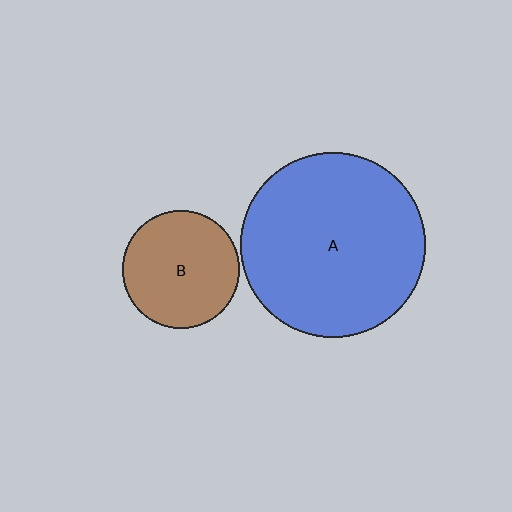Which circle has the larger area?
Circle A (blue).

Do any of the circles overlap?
No, none of the circles overlap.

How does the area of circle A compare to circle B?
Approximately 2.5 times.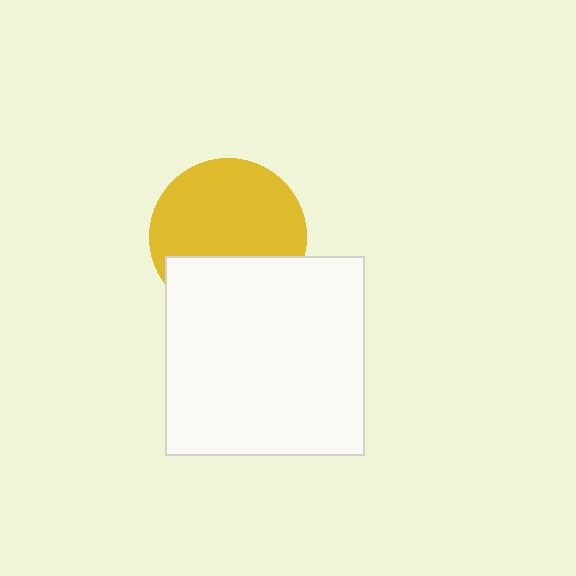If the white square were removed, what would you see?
You would see the complete yellow circle.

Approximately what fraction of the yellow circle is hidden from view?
Roughly 34% of the yellow circle is hidden behind the white square.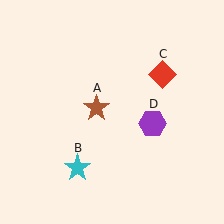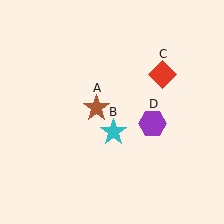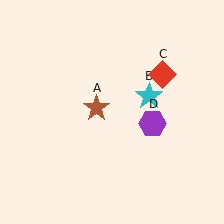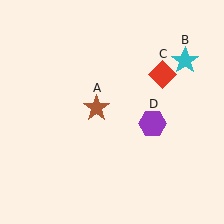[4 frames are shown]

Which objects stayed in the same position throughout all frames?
Brown star (object A) and red diamond (object C) and purple hexagon (object D) remained stationary.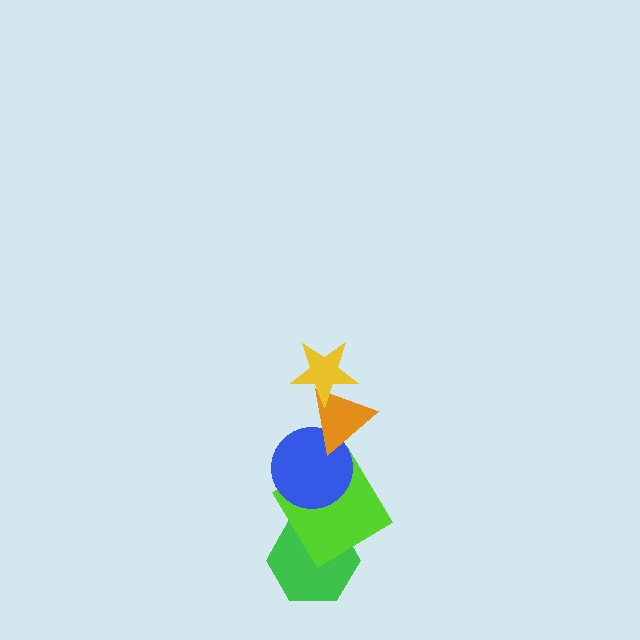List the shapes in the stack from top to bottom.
From top to bottom: the yellow star, the orange triangle, the blue circle, the lime diamond, the green hexagon.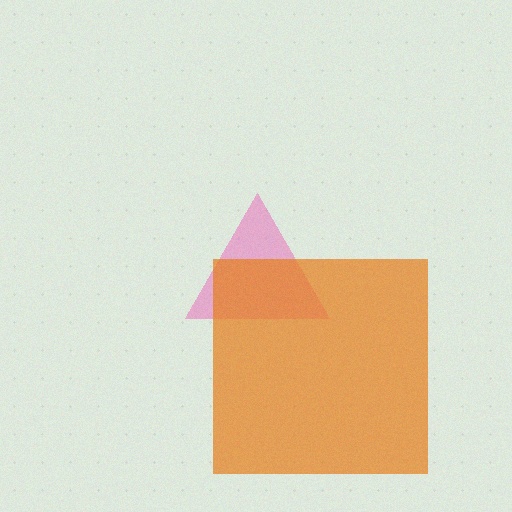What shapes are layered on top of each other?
The layered shapes are: a pink triangle, an orange square.